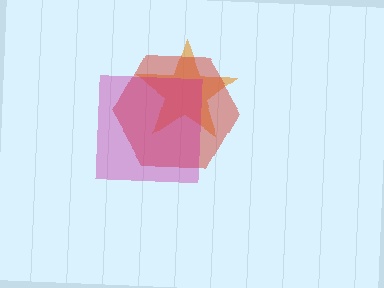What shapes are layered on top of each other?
The layered shapes are: an orange star, a red hexagon, a magenta square.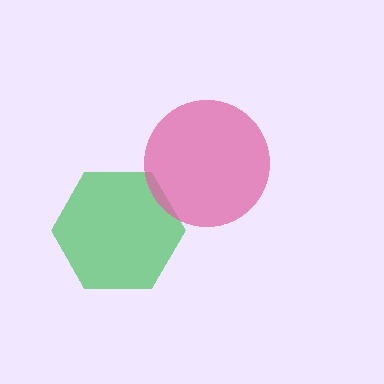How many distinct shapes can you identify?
There are 2 distinct shapes: a green hexagon, a pink circle.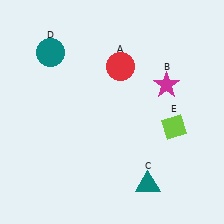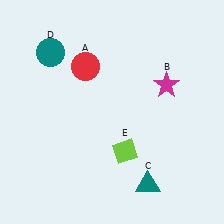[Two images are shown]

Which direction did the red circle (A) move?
The red circle (A) moved left.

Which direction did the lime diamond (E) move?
The lime diamond (E) moved left.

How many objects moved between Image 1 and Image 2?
2 objects moved between the two images.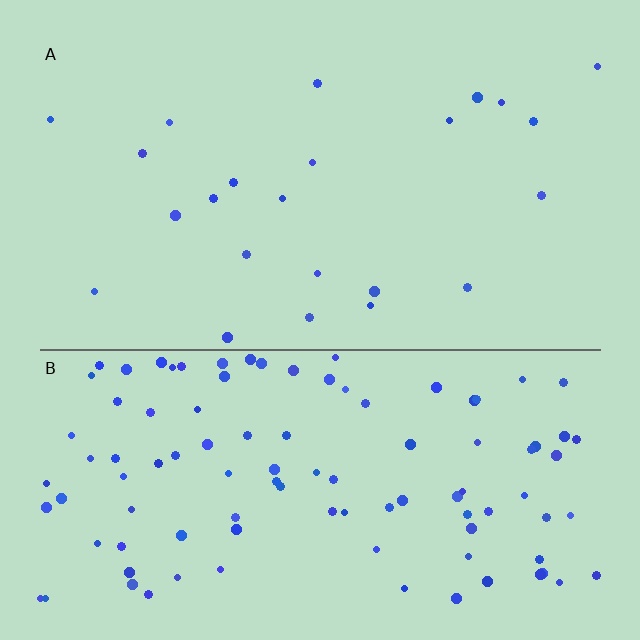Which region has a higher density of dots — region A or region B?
B (the bottom).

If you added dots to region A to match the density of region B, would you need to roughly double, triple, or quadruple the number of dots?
Approximately quadruple.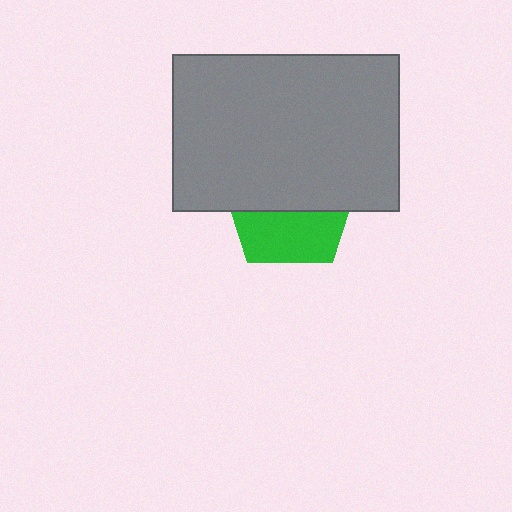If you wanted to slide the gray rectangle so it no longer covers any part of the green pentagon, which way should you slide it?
Slide it up — that is the most direct way to separate the two shapes.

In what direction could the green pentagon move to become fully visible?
The green pentagon could move down. That would shift it out from behind the gray rectangle entirely.